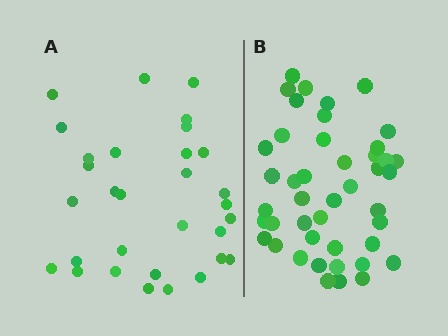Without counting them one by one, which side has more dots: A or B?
Region B (the right region) has more dots.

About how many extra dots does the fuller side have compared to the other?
Region B has approximately 15 more dots than region A.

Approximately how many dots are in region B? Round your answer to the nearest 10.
About 40 dots. (The exact count is 44, which rounds to 40.)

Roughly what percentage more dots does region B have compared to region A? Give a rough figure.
About 40% more.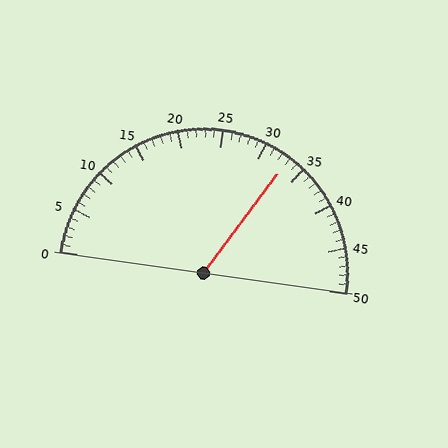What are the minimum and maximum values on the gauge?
The gauge ranges from 0 to 50.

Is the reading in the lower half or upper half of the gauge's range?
The reading is in the upper half of the range (0 to 50).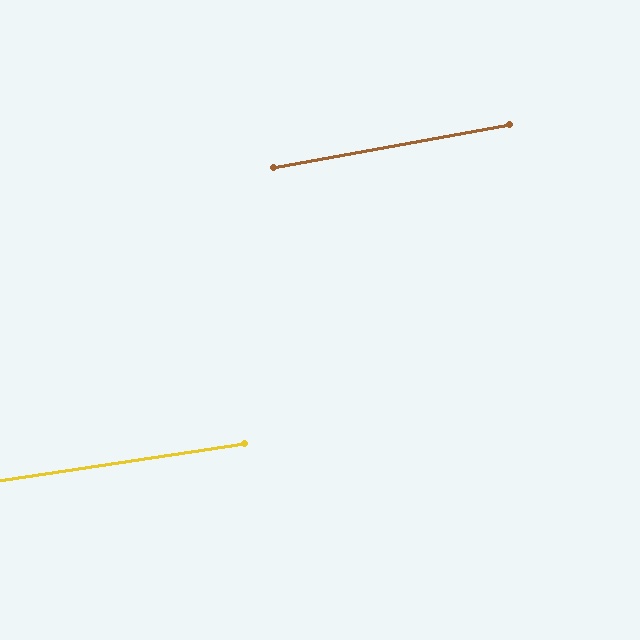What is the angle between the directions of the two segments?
Approximately 2 degrees.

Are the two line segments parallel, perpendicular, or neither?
Parallel — their directions differ by only 1.8°.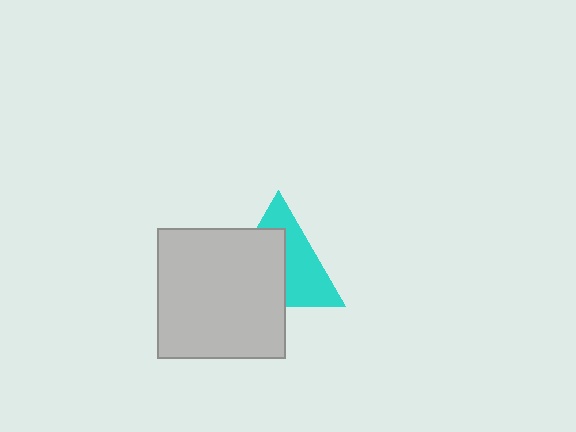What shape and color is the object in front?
The object in front is a light gray rectangle.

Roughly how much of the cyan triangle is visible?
About half of it is visible (roughly 48%).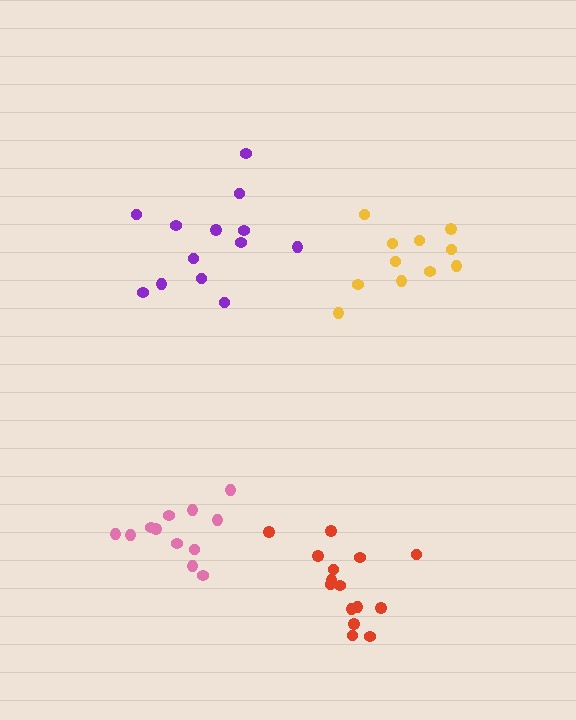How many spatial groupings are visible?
There are 4 spatial groupings.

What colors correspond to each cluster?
The clusters are colored: yellow, red, pink, purple.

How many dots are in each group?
Group 1: 11 dots, Group 2: 15 dots, Group 3: 12 dots, Group 4: 13 dots (51 total).